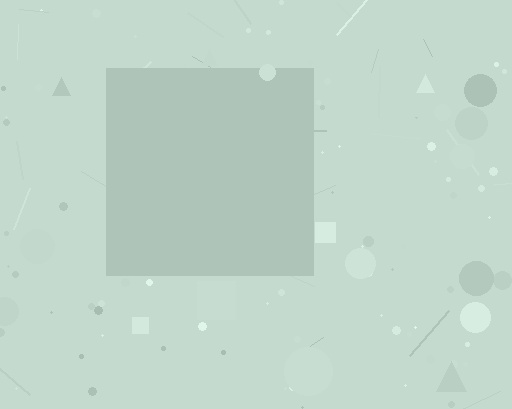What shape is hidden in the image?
A square is hidden in the image.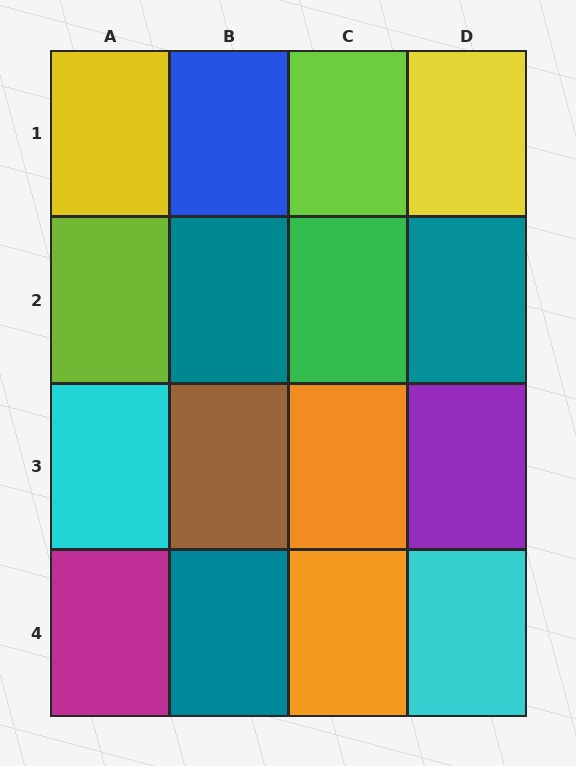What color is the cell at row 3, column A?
Cyan.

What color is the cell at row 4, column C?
Orange.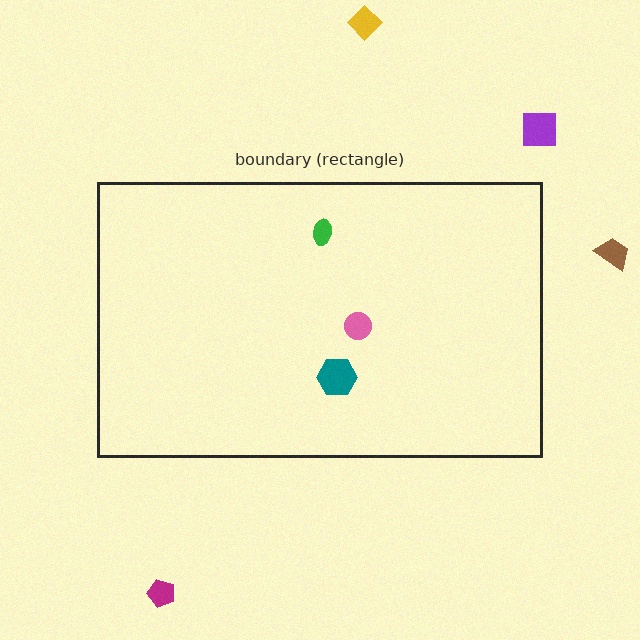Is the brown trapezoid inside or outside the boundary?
Outside.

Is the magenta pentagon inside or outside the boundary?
Outside.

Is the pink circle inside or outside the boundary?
Inside.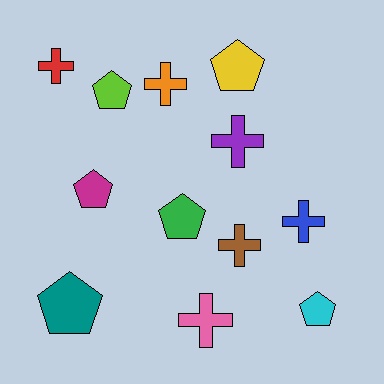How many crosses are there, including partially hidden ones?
There are 6 crosses.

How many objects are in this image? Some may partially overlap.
There are 12 objects.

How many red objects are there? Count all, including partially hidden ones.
There is 1 red object.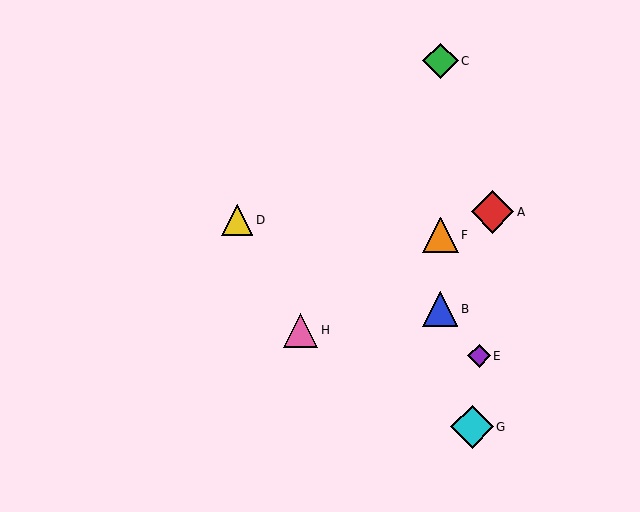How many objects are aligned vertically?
3 objects (B, C, F) are aligned vertically.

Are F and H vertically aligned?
No, F is at x≈440 and H is at x≈301.